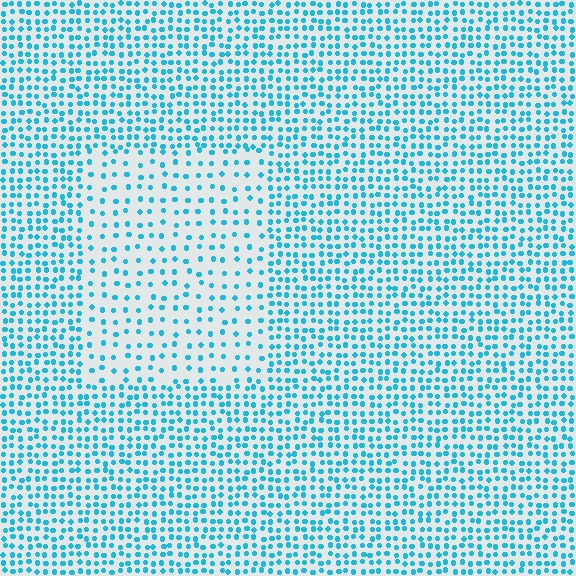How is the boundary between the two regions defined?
The boundary is defined by a change in element density (approximately 2.1x ratio). All elements are the same color, size, and shape.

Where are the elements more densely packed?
The elements are more densely packed outside the rectangle boundary.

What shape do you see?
I see a rectangle.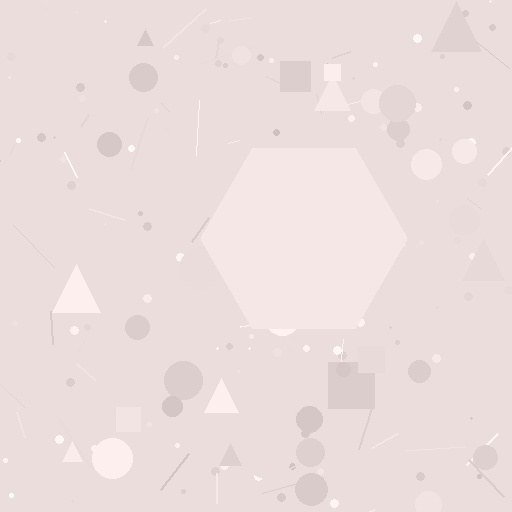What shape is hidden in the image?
A hexagon is hidden in the image.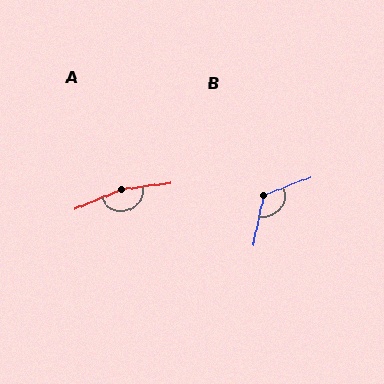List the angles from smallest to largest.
B (123°), A (165°).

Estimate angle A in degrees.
Approximately 165 degrees.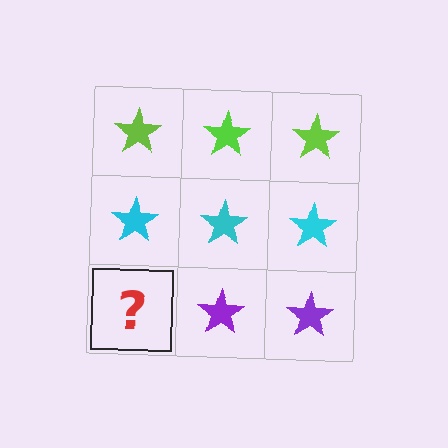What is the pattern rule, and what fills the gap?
The rule is that each row has a consistent color. The gap should be filled with a purple star.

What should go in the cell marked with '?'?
The missing cell should contain a purple star.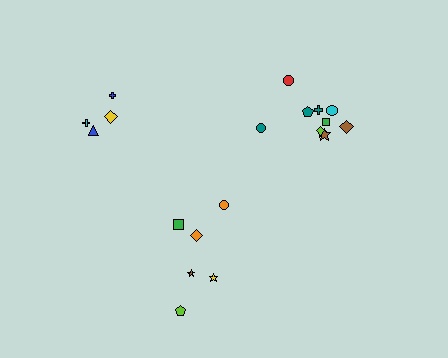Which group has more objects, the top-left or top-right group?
The top-right group.